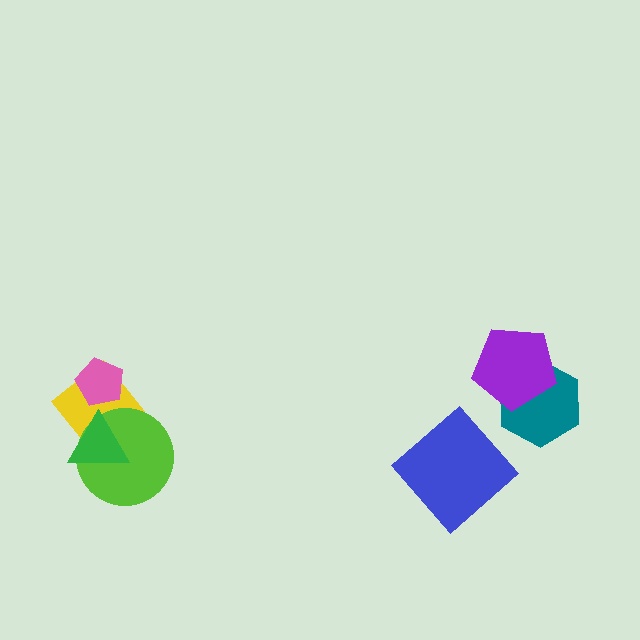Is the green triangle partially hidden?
No, no other shape covers it.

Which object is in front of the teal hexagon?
The purple pentagon is in front of the teal hexagon.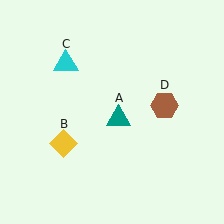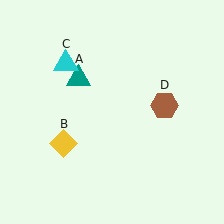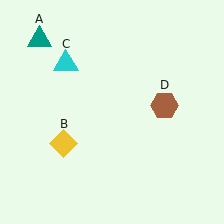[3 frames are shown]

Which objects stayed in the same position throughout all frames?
Yellow diamond (object B) and cyan triangle (object C) and brown hexagon (object D) remained stationary.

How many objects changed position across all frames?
1 object changed position: teal triangle (object A).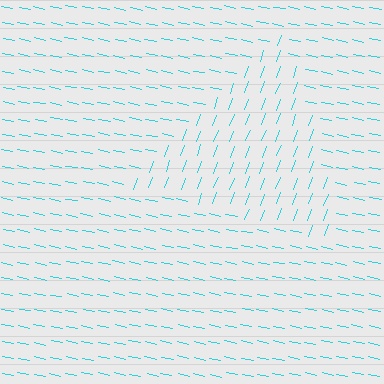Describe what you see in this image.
The image is filled with small cyan line segments. A triangle region in the image has lines oriented differently from the surrounding lines, creating a visible texture boundary.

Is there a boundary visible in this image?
Yes, there is a texture boundary formed by a change in line orientation.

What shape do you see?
I see a triangle.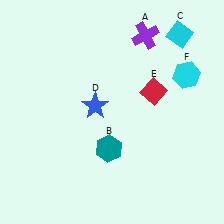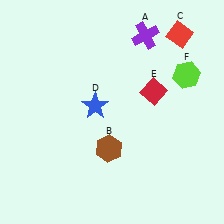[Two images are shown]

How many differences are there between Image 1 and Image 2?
There are 3 differences between the two images.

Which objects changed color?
B changed from teal to brown. C changed from cyan to red. F changed from cyan to lime.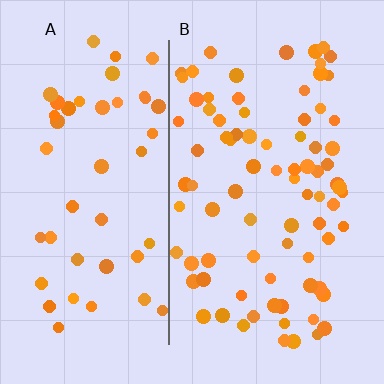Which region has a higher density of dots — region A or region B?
B (the right).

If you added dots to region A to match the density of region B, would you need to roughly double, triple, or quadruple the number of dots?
Approximately double.